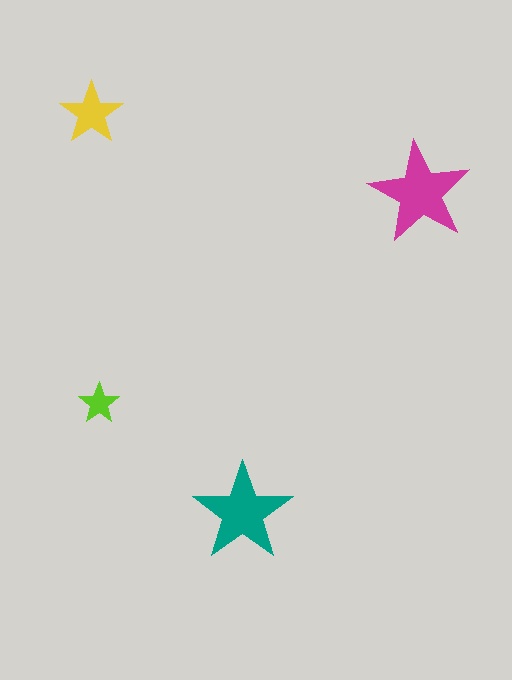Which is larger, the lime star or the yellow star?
The yellow one.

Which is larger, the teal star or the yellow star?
The teal one.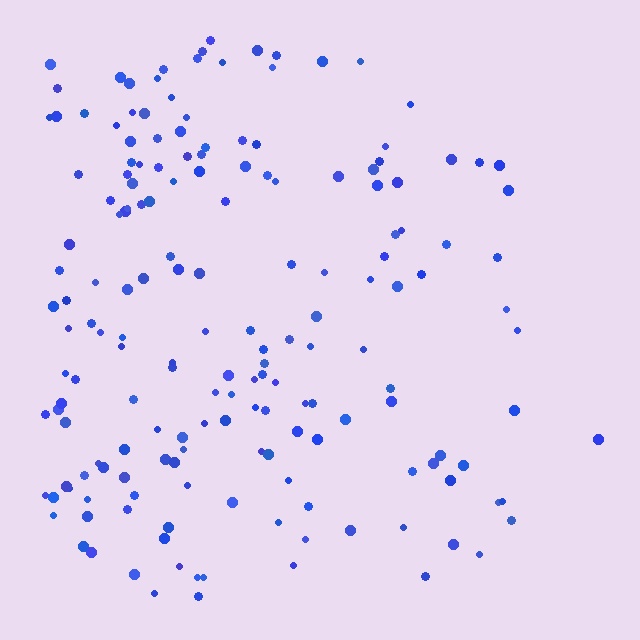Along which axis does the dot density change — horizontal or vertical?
Horizontal.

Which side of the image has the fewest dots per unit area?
The right.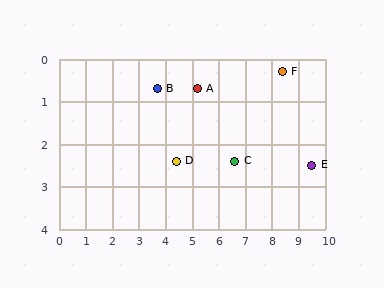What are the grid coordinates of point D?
Point D is at approximately (4.4, 2.4).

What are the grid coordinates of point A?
Point A is at approximately (5.2, 0.7).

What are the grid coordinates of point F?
Point F is at approximately (8.4, 0.3).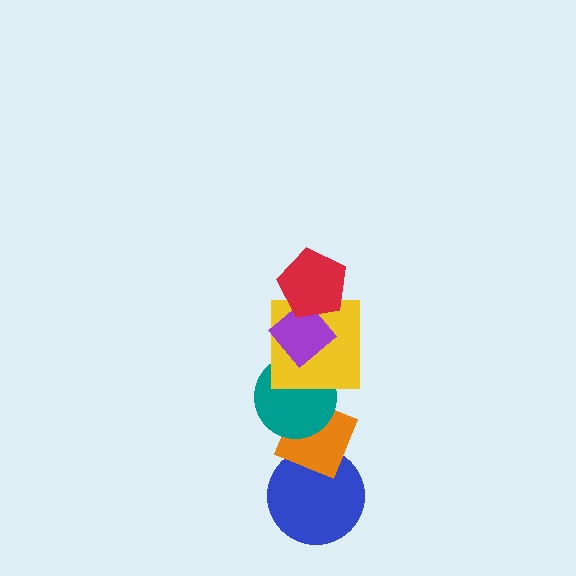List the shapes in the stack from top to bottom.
From top to bottom: the red pentagon, the purple diamond, the yellow square, the teal circle, the orange diamond, the blue circle.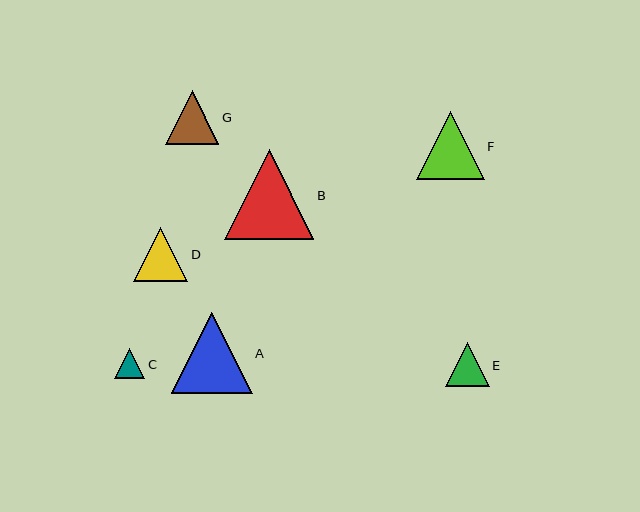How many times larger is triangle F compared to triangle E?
Triangle F is approximately 1.5 times the size of triangle E.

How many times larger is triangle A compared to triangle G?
Triangle A is approximately 1.5 times the size of triangle G.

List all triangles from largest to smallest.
From largest to smallest: B, A, F, D, G, E, C.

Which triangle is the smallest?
Triangle C is the smallest with a size of approximately 30 pixels.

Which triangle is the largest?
Triangle B is the largest with a size of approximately 89 pixels.